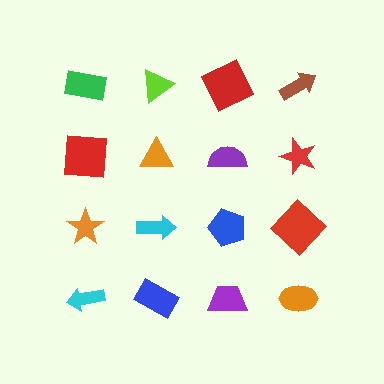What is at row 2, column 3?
A purple semicircle.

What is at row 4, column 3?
A purple trapezoid.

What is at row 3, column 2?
A cyan arrow.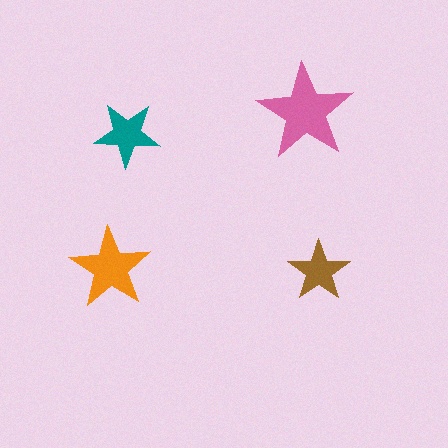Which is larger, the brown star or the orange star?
The orange one.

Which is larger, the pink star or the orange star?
The pink one.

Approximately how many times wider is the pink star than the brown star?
About 1.5 times wider.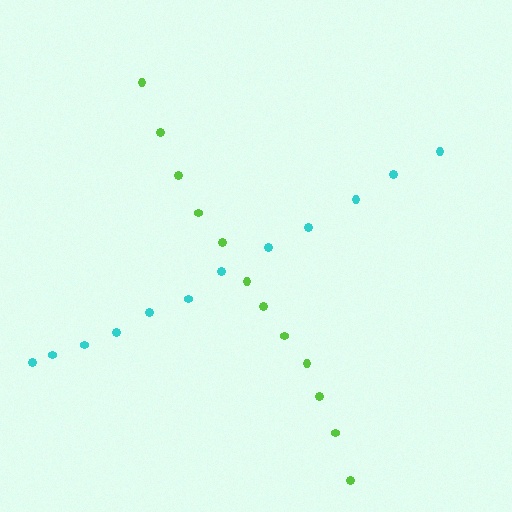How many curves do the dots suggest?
There are 2 distinct paths.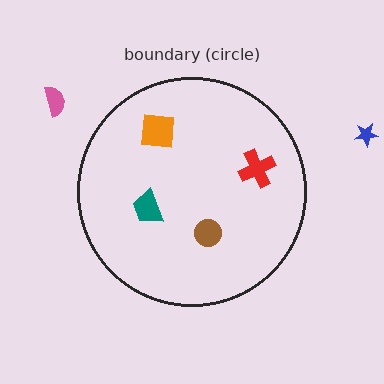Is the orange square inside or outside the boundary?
Inside.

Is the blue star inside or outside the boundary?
Outside.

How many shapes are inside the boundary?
4 inside, 2 outside.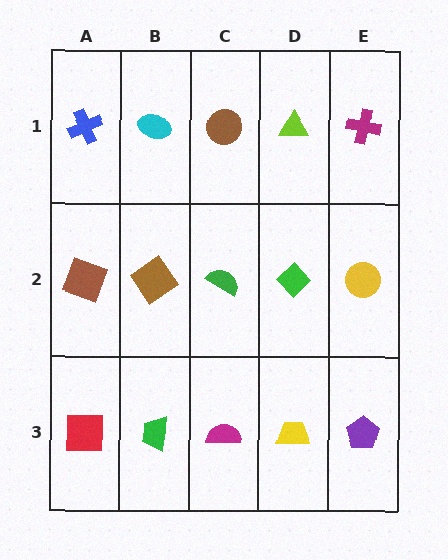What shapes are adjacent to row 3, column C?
A green semicircle (row 2, column C), a green trapezoid (row 3, column B), a yellow trapezoid (row 3, column D).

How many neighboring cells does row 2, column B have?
4.